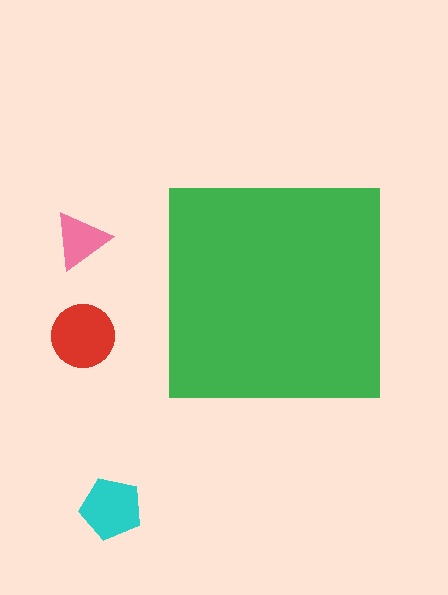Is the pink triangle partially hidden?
No, the pink triangle is fully visible.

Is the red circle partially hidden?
No, the red circle is fully visible.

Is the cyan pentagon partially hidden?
No, the cyan pentagon is fully visible.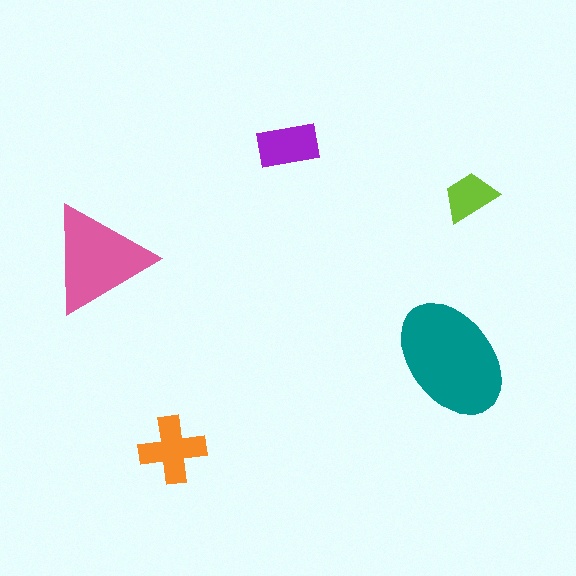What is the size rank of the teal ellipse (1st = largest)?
1st.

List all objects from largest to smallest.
The teal ellipse, the pink triangle, the orange cross, the purple rectangle, the lime trapezoid.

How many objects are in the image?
There are 5 objects in the image.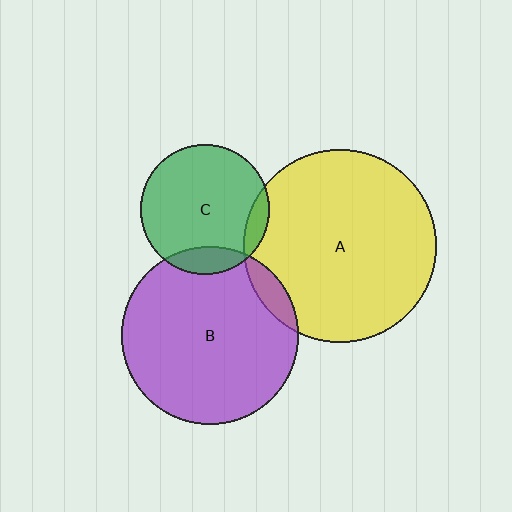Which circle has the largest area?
Circle A (yellow).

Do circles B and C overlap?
Yes.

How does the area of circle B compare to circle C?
Approximately 1.9 times.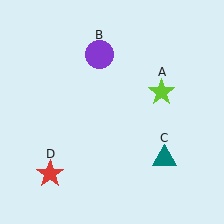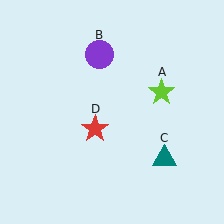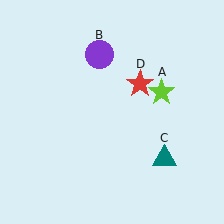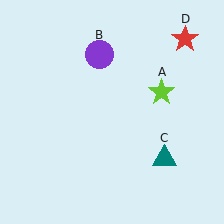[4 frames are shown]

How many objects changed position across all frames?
1 object changed position: red star (object D).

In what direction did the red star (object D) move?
The red star (object D) moved up and to the right.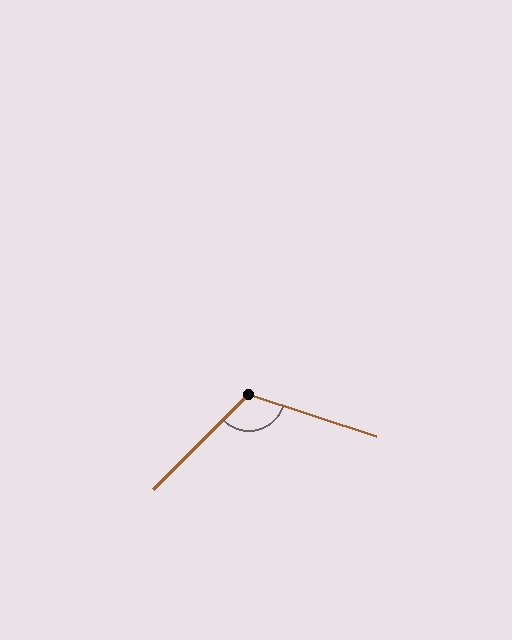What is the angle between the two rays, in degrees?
Approximately 117 degrees.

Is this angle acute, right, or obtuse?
It is obtuse.